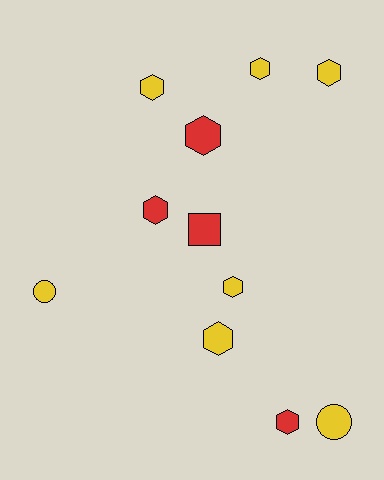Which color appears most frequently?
Yellow, with 7 objects.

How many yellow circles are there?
There are 2 yellow circles.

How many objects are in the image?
There are 11 objects.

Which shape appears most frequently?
Hexagon, with 8 objects.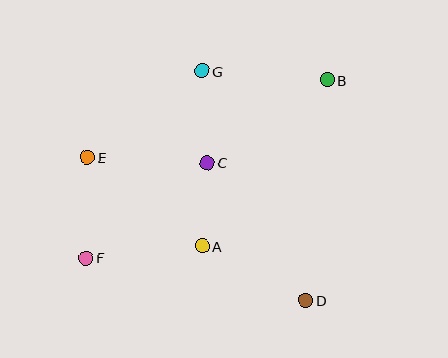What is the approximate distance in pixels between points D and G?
The distance between D and G is approximately 252 pixels.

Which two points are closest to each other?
Points A and C are closest to each other.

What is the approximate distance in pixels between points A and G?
The distance between A and G is approximately 175 pixels.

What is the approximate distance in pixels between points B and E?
The distance between B and E is approximately 252 pixels.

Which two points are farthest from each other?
Points B and F are farthest from each other.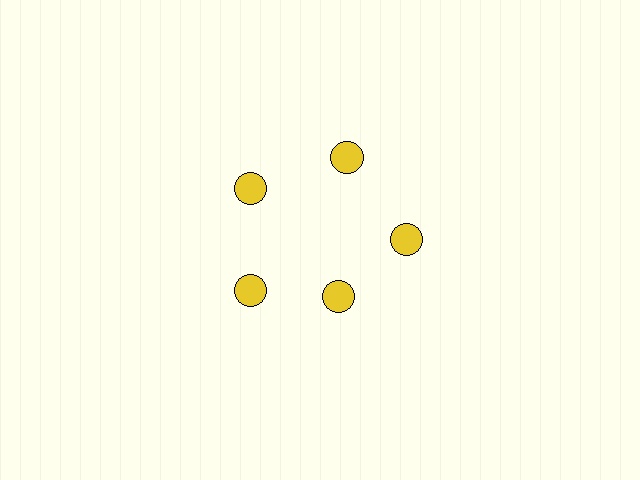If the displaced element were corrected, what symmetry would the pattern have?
It would have 5-fold rotational symmetry — the pattern would map onto itself every 72 degrees.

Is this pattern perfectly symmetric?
No. The 5 yellow circles are arranged in a ring, but one element near the 5 o'clock position is pulled inward toward the center, breaking the 5-fold rotational symmetry.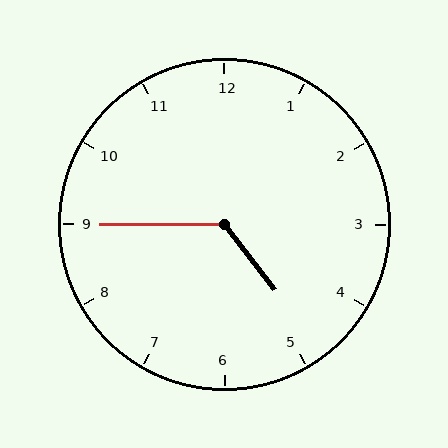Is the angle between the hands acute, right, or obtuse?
It is obtuse.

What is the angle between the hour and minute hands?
Approximately 128 degrees.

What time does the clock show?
4:45.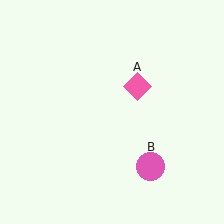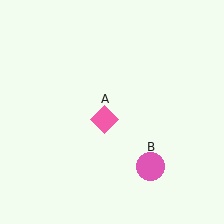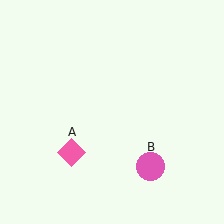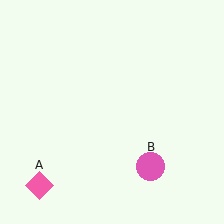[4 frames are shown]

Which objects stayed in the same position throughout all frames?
Pink circle (object B) remained stationary.